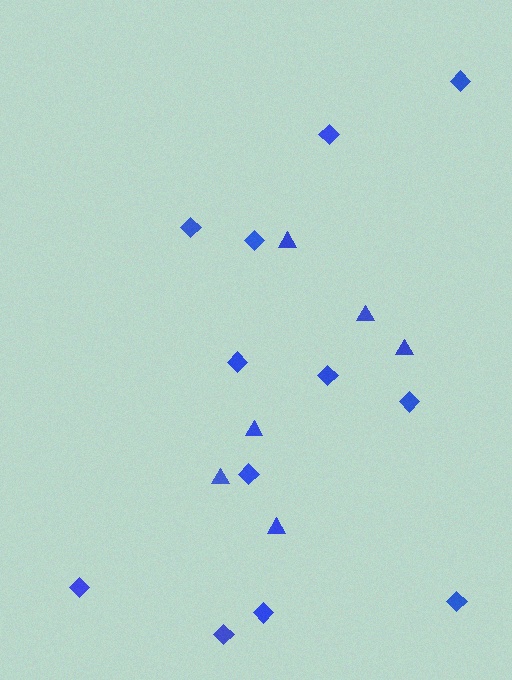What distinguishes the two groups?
There are 2 groups: one group of triangles (6) and one group of diamonds (12).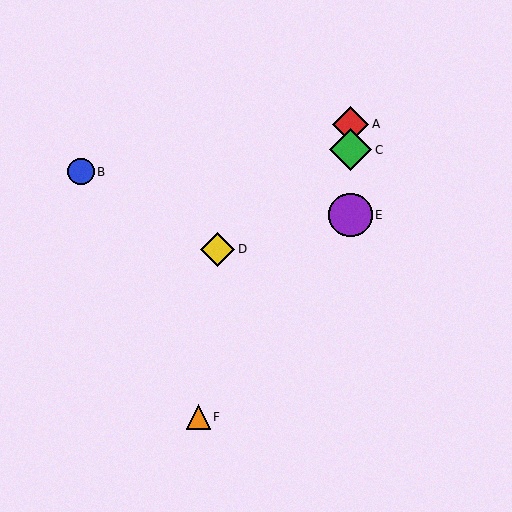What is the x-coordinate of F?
Object F is at x≈198.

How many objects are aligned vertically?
3 objects (A, C, E) are aligned vertically.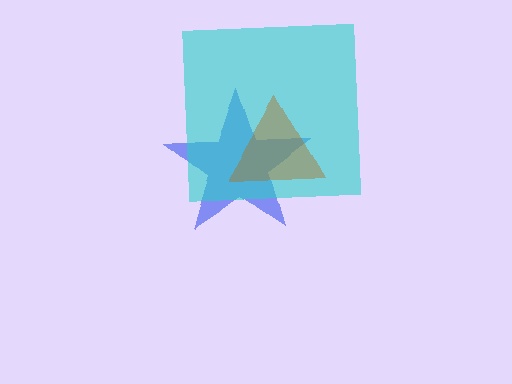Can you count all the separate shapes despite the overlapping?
Yes, there are 3 separate shapes.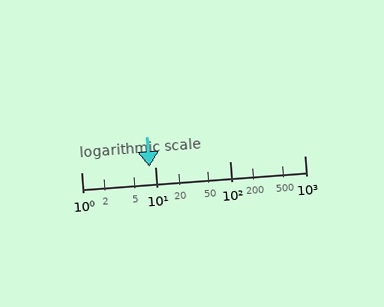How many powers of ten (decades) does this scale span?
The scale spans 3 decades, from 1 to 1000.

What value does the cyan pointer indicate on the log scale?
The pointer indicates approximately 8.3.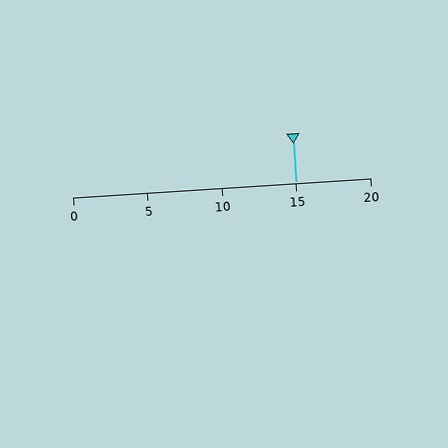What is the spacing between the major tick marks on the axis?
The major ticks are spaced 5 apart.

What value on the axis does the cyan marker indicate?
The marker indicates approximately 15.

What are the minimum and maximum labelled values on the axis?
The axis runs from 0 to 20.